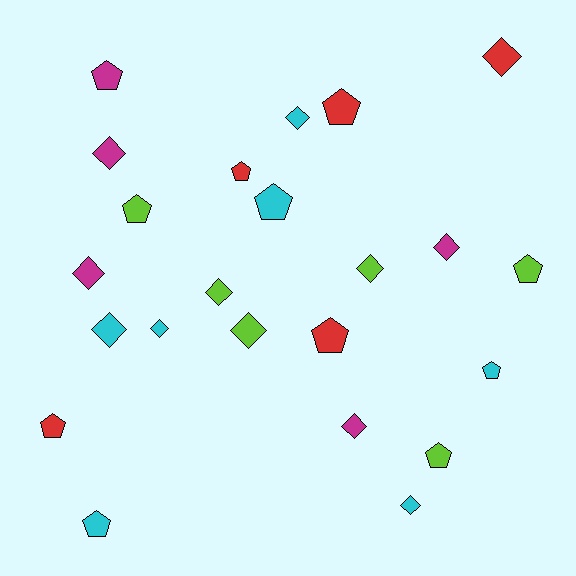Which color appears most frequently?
Cyan, with 7 objects.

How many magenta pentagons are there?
There is 1 magenta pentagon.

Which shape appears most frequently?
Diamond, with 12 objects.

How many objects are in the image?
There are 23 objects.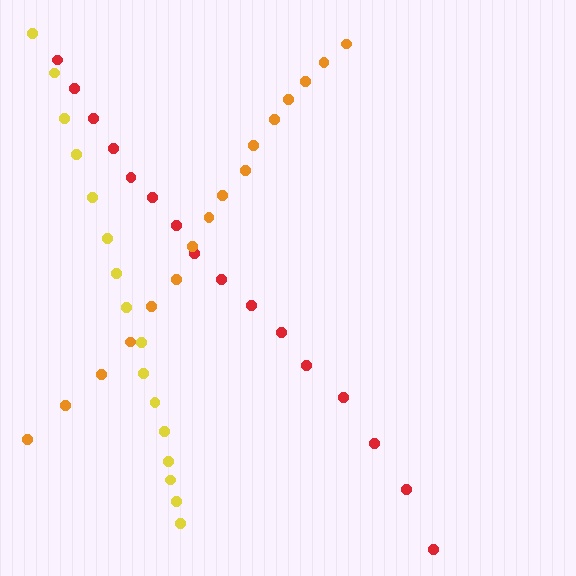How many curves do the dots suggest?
There are 3 distinct paths.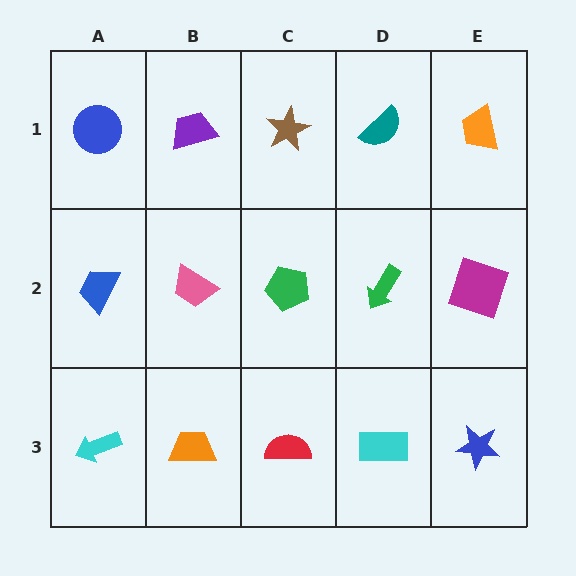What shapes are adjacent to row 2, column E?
An orange trapezoid (row 1, column E), a blue star (row 3, column E), a green arrow (row 2, column D).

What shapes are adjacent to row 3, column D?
A green arrow (row 2, column D), a red semicircle (row 3, column C), a blue star (row 3, column E).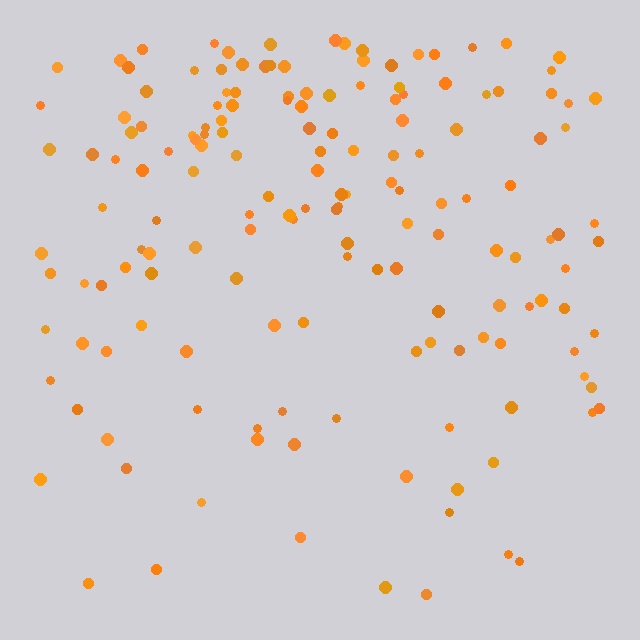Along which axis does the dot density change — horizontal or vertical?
Vertical.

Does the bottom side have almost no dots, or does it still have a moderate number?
Still a moderate number, just noticeably fewer than the top.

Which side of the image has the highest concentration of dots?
The top.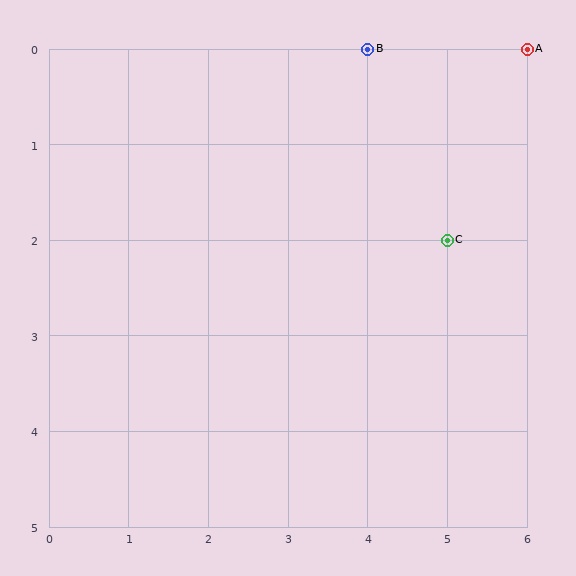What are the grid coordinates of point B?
Point B is at grid coordinates (4, 0).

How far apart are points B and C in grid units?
Points B and C are 1 column and 2 rows apart (about 2.2 grid units diagonally).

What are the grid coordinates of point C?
Point C is at grid coordinates (5, 2).